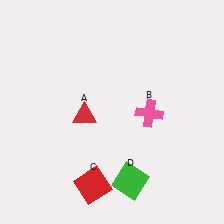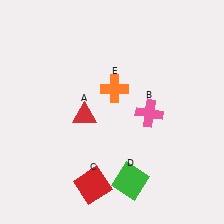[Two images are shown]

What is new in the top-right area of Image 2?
An orange cross (E) was added in the top-right area of Image 2.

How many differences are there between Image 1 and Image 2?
There is 1 difference between the two images.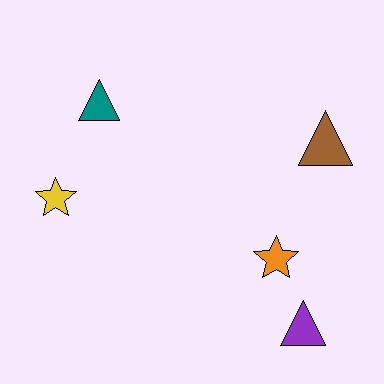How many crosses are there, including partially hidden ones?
There are no crosses.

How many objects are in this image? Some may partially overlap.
There are 5 objects.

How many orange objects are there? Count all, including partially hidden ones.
There is 1 orange object.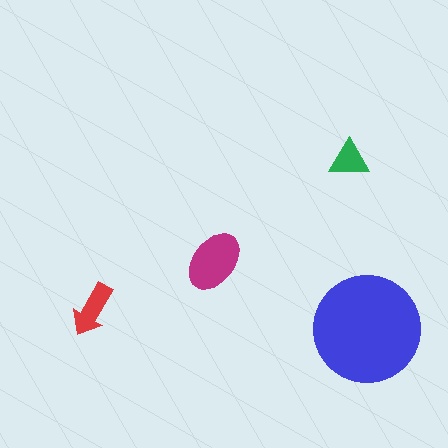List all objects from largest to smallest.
The blue circle, the magenta ellipse, the red arrow, the green triangle.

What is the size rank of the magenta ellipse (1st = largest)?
2nd.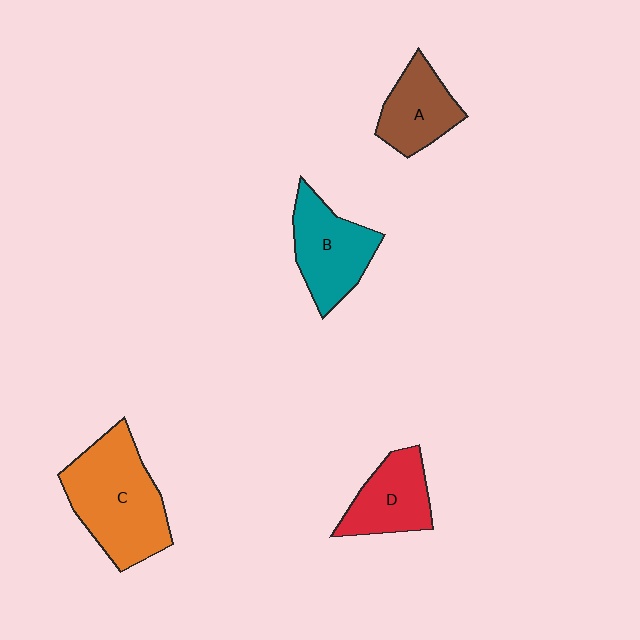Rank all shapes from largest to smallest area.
From largest to smallest: C (orange), B (teal), D (red), A (brown).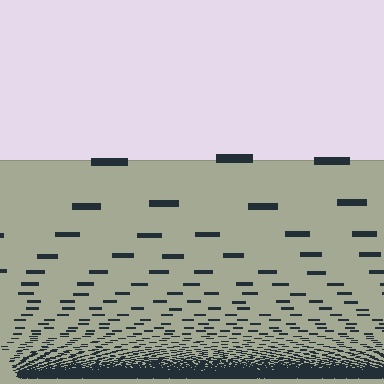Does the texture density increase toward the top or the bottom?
Density increases toward the bottom.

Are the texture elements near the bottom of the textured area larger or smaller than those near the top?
Smaller. The gradient is inverted — elements near the bottom are smaller and denser.